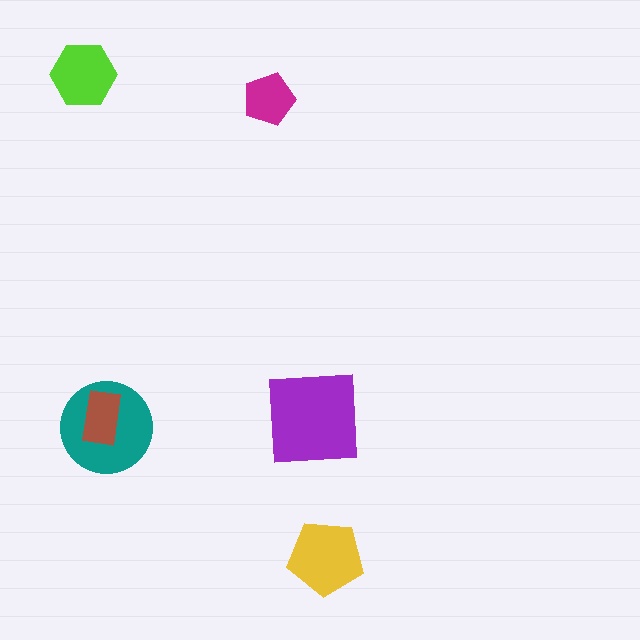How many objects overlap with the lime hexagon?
0 objects overlap with the lime hexagon.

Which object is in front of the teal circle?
The brown rectangle is in front of the teal circle.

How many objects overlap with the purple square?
0 objects overlap with the purple square.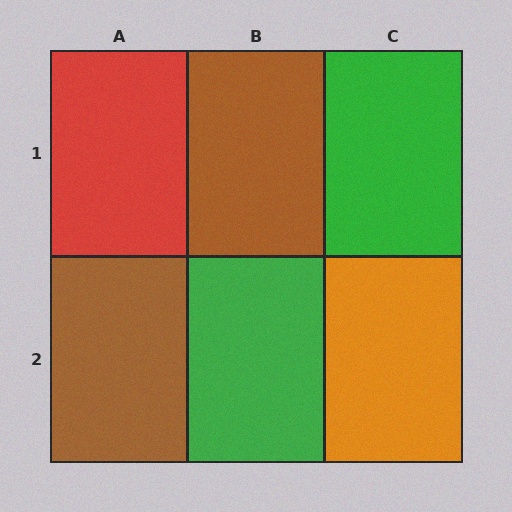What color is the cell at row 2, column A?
Brown.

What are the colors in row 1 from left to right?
Red, brown, green.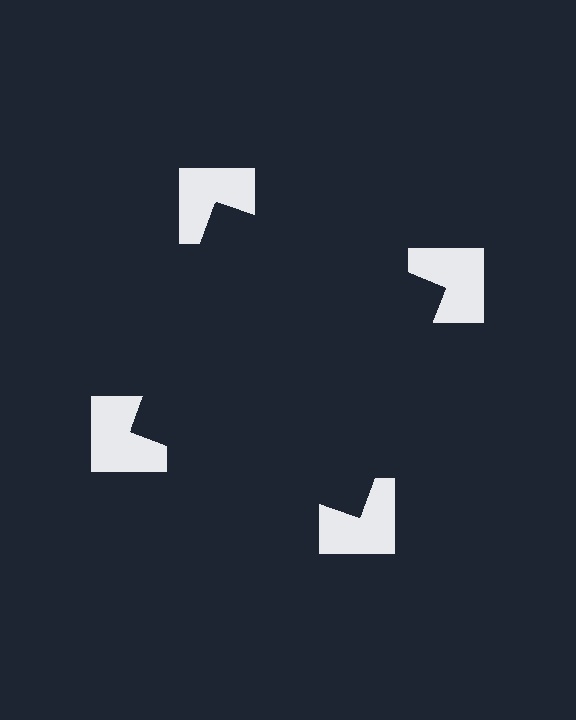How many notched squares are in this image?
There are 4 — one at each vertex of the illusory square.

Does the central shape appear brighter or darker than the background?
It typically appears slightly darker than the background, even though no actual brightness change is drawn.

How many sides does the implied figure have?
4 sides.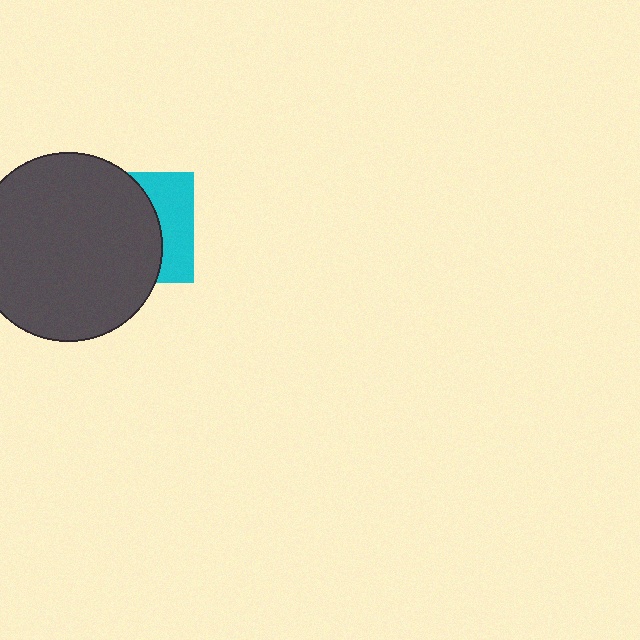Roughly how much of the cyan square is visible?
A small part of it is visible (roughly 35%).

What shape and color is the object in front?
The object in front is a dark gray circle.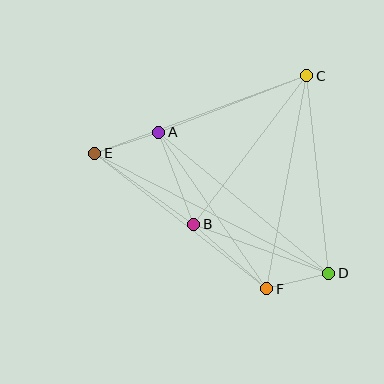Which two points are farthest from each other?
Points D and E are farthest from each other.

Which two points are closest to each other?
Points D and F are closest to each other.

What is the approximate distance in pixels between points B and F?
The distance between B and F is approximately 97 pixels.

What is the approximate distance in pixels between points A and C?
The distance between A and C is approximately 159 pixels.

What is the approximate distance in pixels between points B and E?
The distance between B and E is approximately 122 pixels.